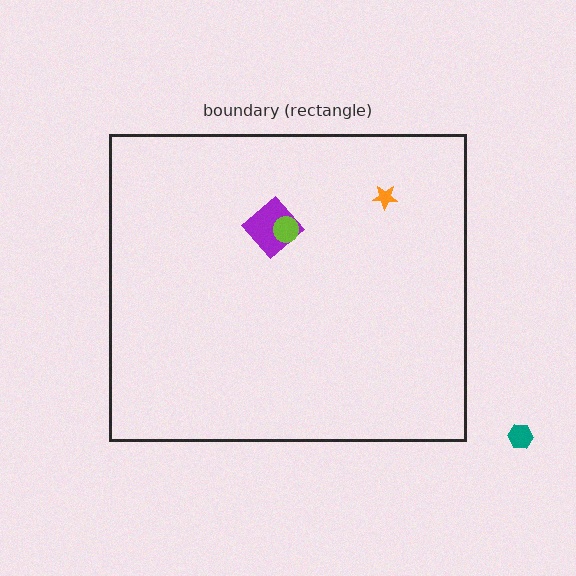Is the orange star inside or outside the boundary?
Inside.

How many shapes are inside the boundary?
3 inside, 1 outside.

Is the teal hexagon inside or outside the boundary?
Outside.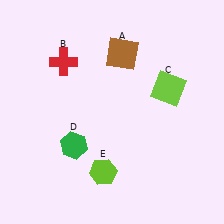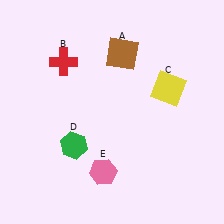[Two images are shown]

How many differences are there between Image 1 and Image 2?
There are 2 differences between the two images.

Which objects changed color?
C changed from lime to yellow. E changed from lime to pink.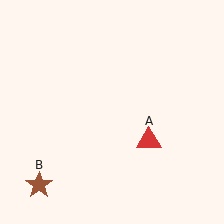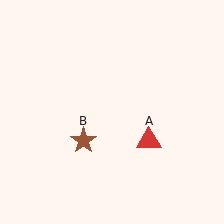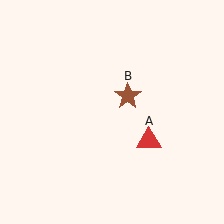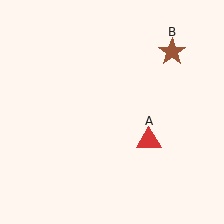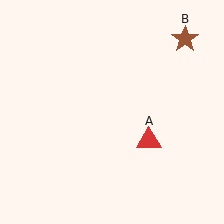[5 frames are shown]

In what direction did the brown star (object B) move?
The brown star (object B) moved up and to the right.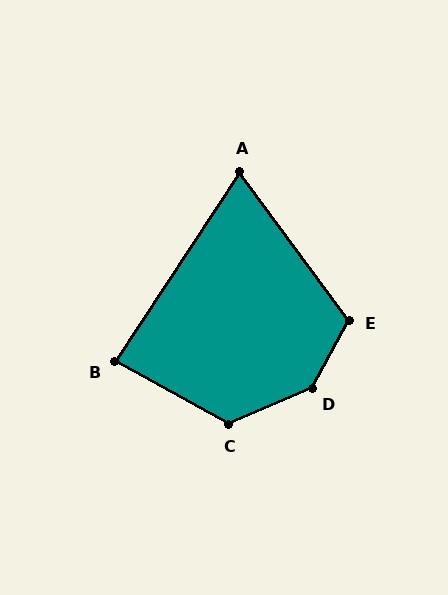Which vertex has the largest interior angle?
D, at approximately 141 degrees.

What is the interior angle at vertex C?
Approximately 128 degrees (obtuse).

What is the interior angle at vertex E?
Approximately 115 degrees (obtuse).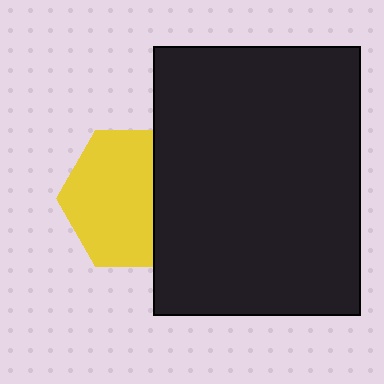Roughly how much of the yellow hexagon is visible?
Most of it is visible (roughly 66%).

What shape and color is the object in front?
The object in front is a black rectangle.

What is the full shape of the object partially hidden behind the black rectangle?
The partially hidden object is a yellow hexagon.